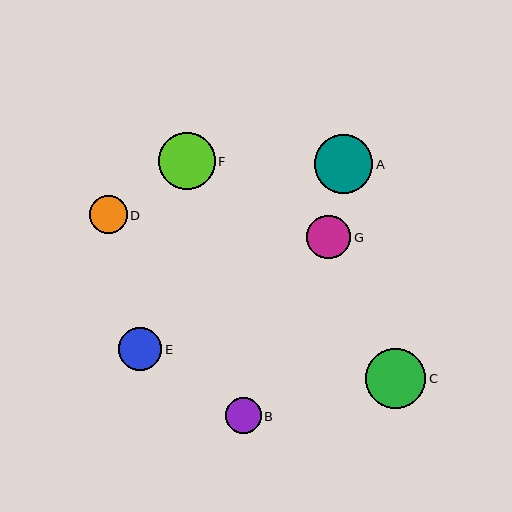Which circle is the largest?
Circle C is the largest with a size of approximately 60 pixels.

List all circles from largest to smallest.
From largest to smallest: C, A, F, G, E, D, B.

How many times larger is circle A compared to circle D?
Circle A is approximately 1.5 times the size of circle D.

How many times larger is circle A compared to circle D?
Circle A is approximately 1.5 times the size of circle D.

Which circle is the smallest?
Circle B is the smallest with a size of approximately 36 pixels.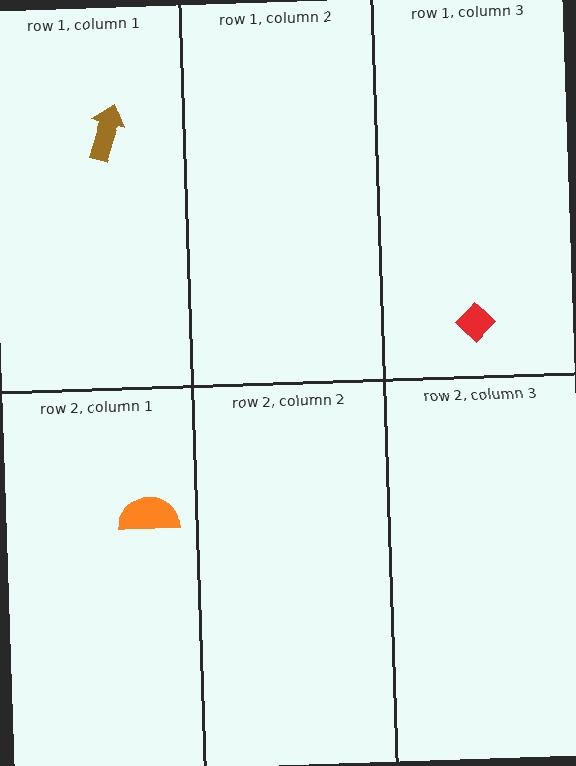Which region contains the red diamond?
The row 1, column 3 region.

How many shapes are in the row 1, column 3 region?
1.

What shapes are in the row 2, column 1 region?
The orange semicircle.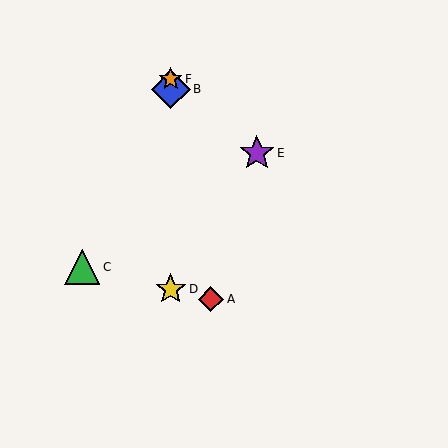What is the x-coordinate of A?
Object A is at x≈211.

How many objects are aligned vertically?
3 objects (B, D, F) are aligned vertically.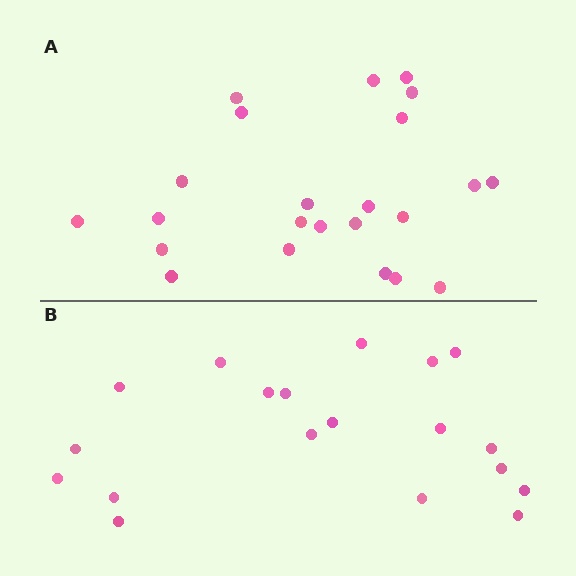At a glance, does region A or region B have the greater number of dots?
Region A (the top region) has more dots.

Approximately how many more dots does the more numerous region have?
Region A has about 4 more dots than region B.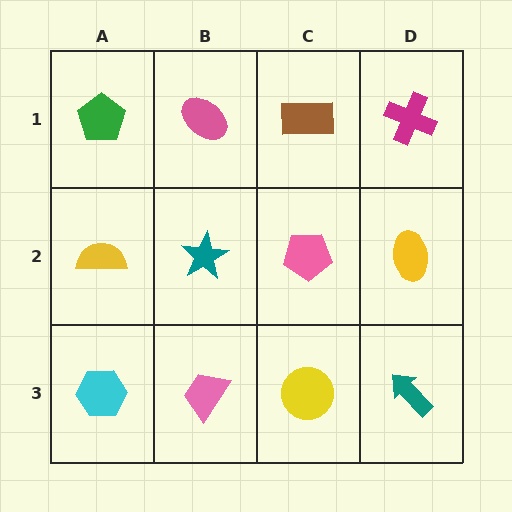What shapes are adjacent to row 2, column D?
A magenta cross (row 1, column D), a teal arrow (row 3, column D), a pink pentagon (row 2, column C).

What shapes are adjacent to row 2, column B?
A pink ellipse (row 1, column B), a pink trapezoid (row 3, column B), a yellow semicircle (row 2, column A), a pink pentagon (row 2, column C).